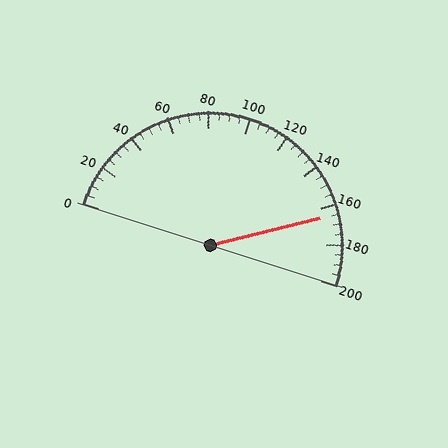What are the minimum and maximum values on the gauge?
The gauge ranges from 0 to 200.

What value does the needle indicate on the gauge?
The needle indicates approximately 165.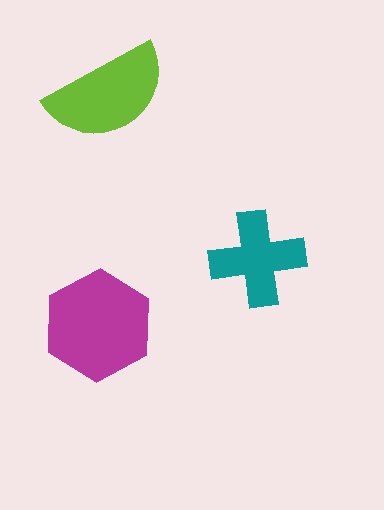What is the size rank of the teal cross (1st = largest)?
3rd.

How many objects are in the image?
There are 3 objects in the image.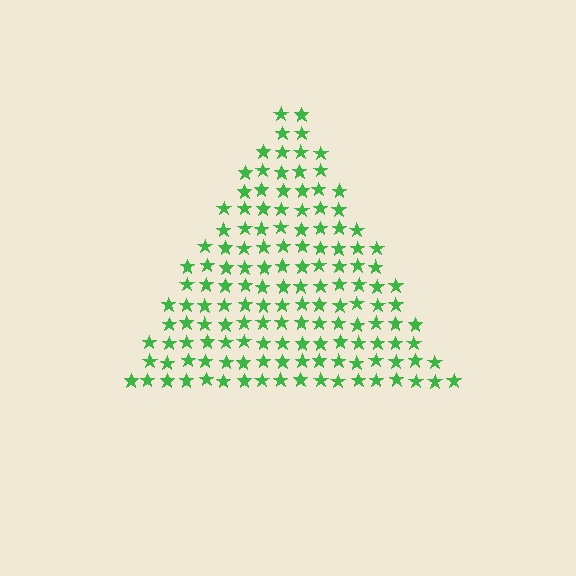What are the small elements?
The small elements are stars.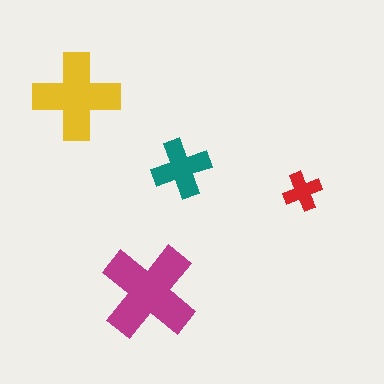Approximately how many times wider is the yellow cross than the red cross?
About 2 times wider.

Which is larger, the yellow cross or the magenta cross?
The magenta one.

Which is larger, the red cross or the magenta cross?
The magenta one.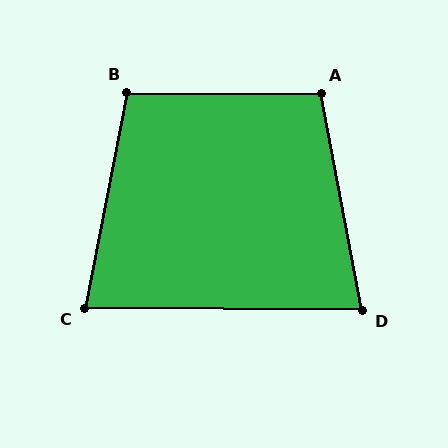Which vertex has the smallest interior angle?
D, at approximately 79 degrees.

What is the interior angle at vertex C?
Approximately 79 degrees (acute).